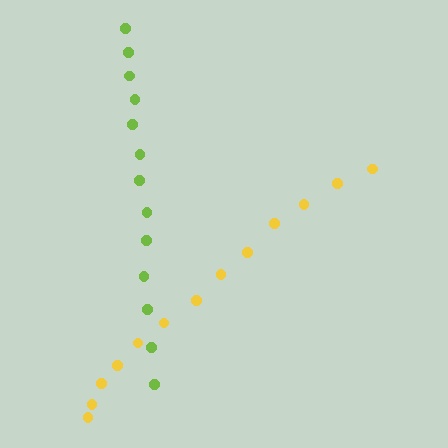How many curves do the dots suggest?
There are 2 distinct paths.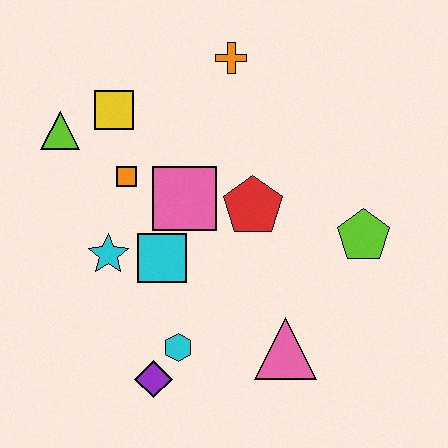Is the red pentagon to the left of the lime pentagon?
Yes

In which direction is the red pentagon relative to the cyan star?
The red pentagon is to the right of the cyan star.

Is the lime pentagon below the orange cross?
Yes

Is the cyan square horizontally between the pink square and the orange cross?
No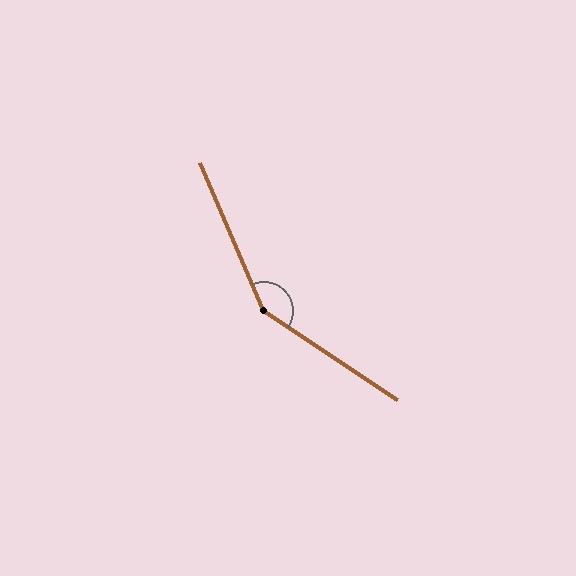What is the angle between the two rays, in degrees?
Approximately 147 degrees.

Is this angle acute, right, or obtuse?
It is obtuse.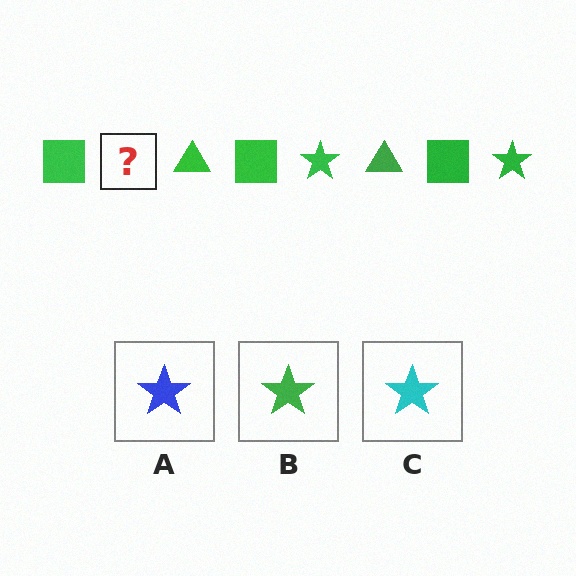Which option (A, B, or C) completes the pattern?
B.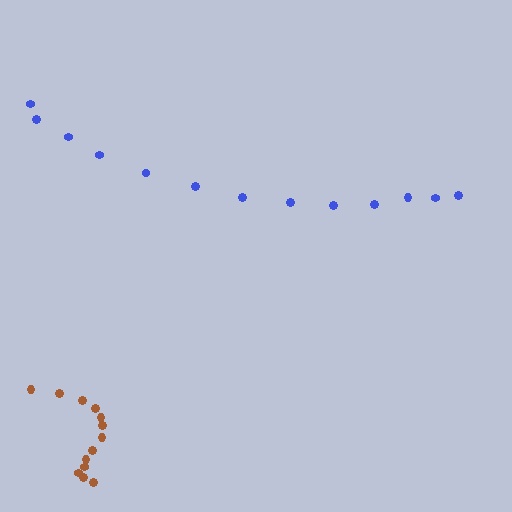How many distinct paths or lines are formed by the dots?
There are 2 distinct paths.